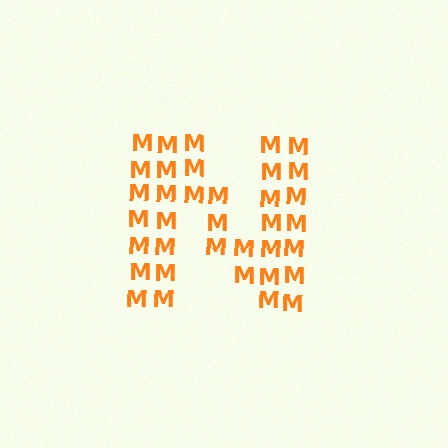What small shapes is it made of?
It is made of small letter M's.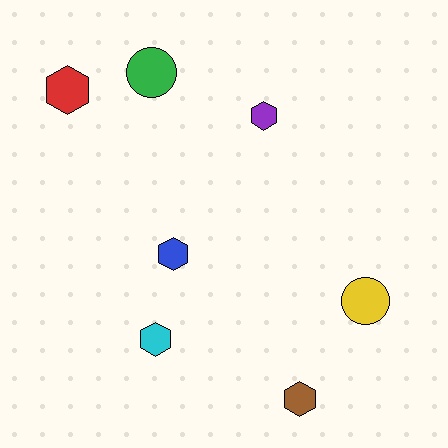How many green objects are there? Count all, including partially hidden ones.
There is 1 green object.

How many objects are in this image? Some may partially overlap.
There are 7 objects.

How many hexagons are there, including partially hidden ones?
There are 5 hexagons.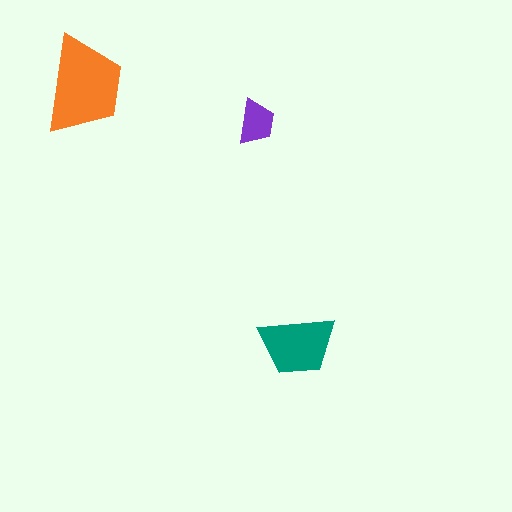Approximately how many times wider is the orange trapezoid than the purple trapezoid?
About 2 times wider.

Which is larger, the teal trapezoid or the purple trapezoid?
The teal one.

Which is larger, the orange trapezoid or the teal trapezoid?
The orange one.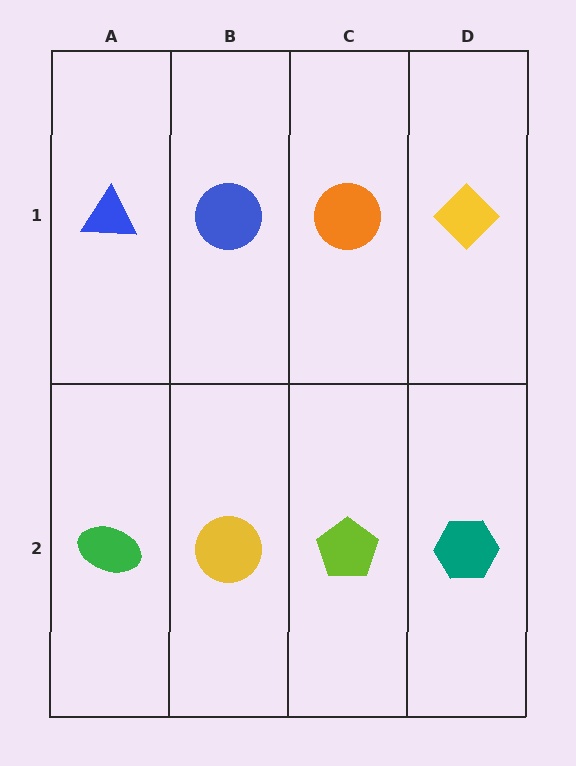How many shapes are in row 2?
4 shapes.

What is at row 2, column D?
A teal hexagon.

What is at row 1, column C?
An orange circle.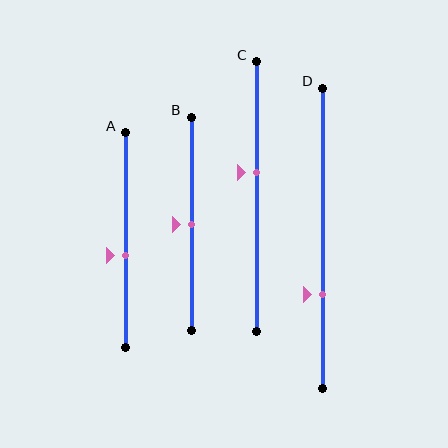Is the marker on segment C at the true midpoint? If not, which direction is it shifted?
No, the marker on segment C is shifted upward by about 9% of the segment length.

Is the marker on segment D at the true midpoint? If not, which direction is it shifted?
No, the marker on segment D is shifted downward by about 19% of the segment length.